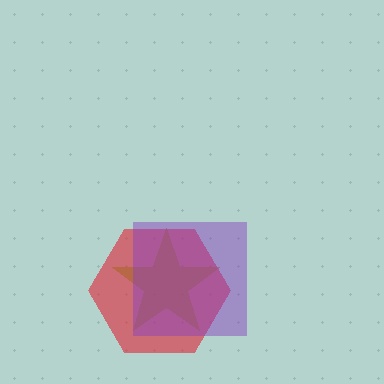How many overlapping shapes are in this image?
There are 3 overlapping shapes in the image.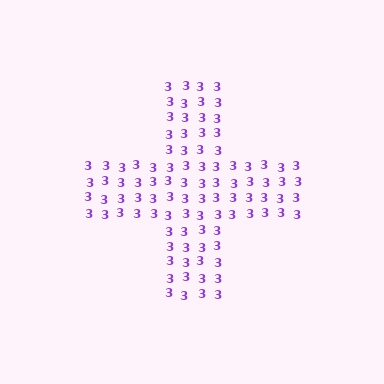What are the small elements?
The small elements are digit 3's.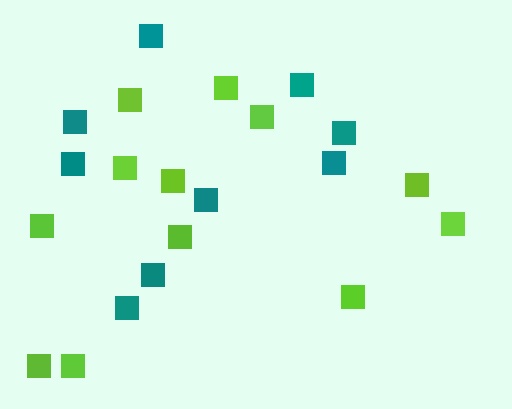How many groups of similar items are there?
There are 2 groups: one group of lime squares (12) and one group of teal squares (9).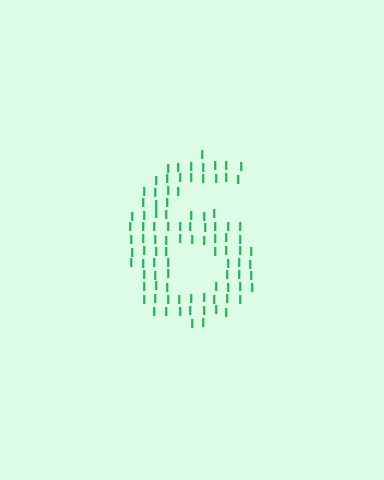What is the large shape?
The large shape is the digit 6.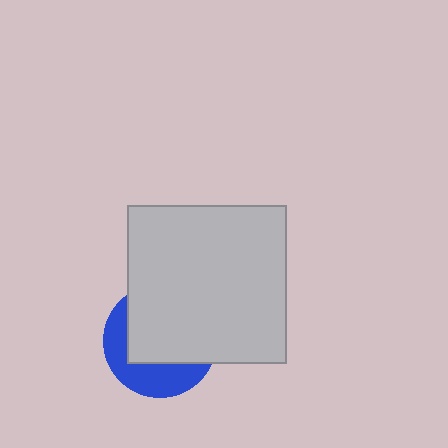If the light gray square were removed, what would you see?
You would see the complete blue circle.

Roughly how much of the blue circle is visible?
A small part of it is visible (roughly 38%).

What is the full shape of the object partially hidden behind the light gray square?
The partially hidden object is a blue circle.